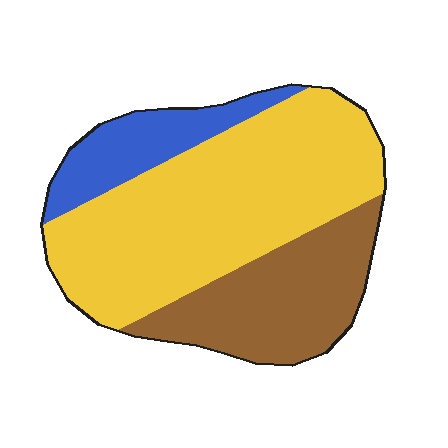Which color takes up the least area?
Blue, at roughly 15%.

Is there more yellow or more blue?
Yellow.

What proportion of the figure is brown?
Brown covers 28% of the figure.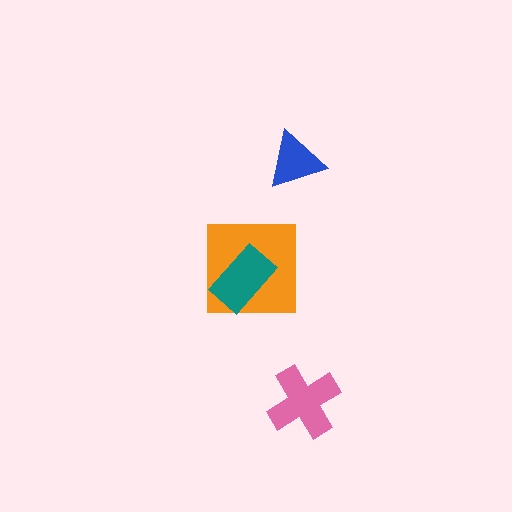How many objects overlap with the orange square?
1 object overlaps with the orange square.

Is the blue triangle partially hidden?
No, no other shape covers it.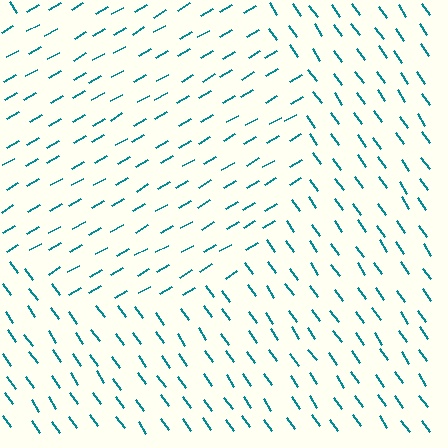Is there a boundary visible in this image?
Yes, there is a texture boundary formed by a change in line orientation.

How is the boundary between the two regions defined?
The boundary is defined purely by a change in line orientation (approximately 85 degrees difference). All lines are the same color and thickness.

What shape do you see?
I see a circle.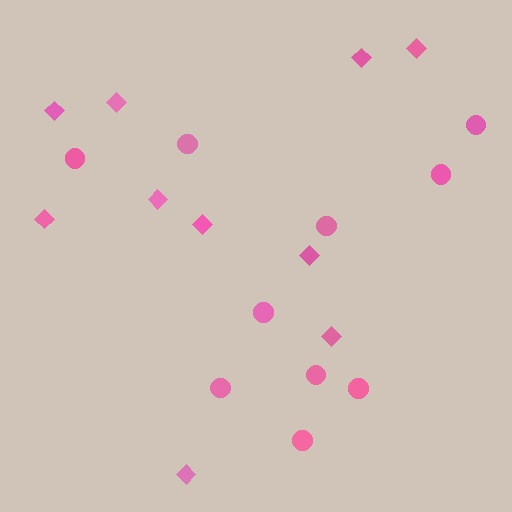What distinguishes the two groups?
There are 2 groups: one group of diamonds (10) and one group of circles (10).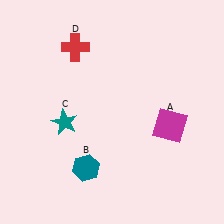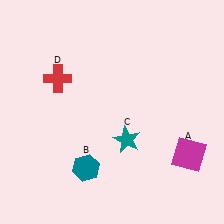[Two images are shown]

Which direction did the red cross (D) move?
The red cross (D) moved down.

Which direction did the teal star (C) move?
The teal star (C) moved right.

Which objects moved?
The objects that moved are: the magenta square (A), the teal star (C), the red cross (D).